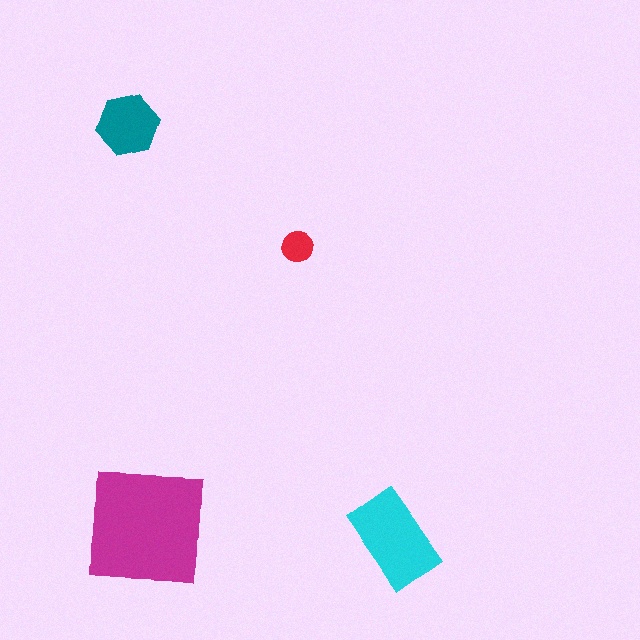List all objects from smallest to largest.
The red circle, the teal hexagon, the cyan rectangle, the magenta square.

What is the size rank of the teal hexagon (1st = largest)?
3rd.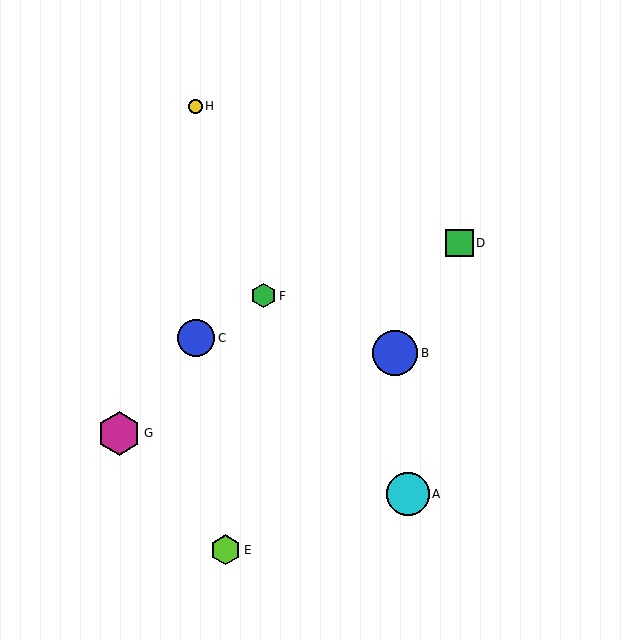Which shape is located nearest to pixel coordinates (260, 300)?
The green hexagon (labeled F) at (263, 296) is nearest to that location.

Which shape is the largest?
The blue circle (labeled B) is the largest.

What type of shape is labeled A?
Shape A is a cyan circle.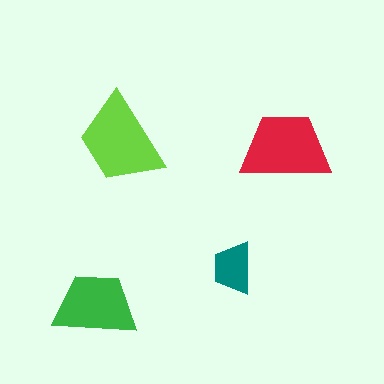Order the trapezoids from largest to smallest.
the lime one, the red one, the green one, the teal one.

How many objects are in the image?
There are 4 objects in the image.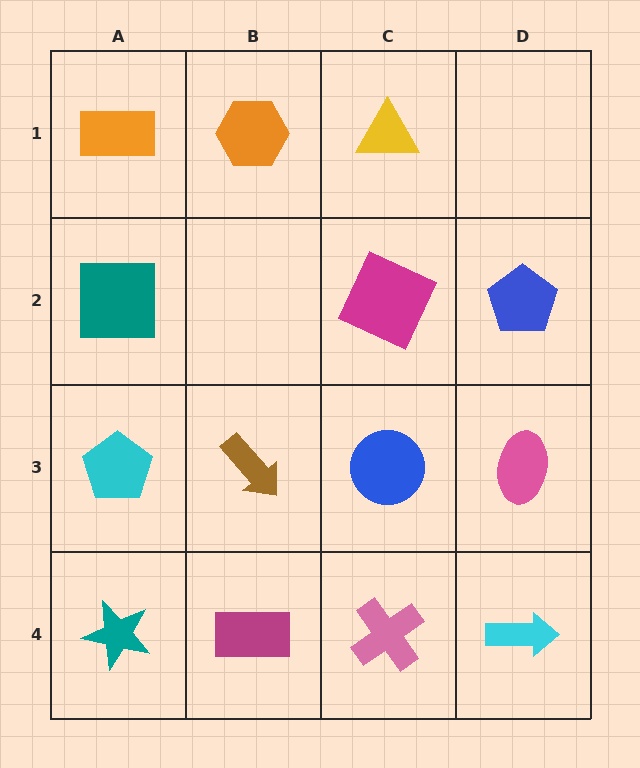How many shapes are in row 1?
3 shapes.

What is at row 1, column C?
A yellow triangle.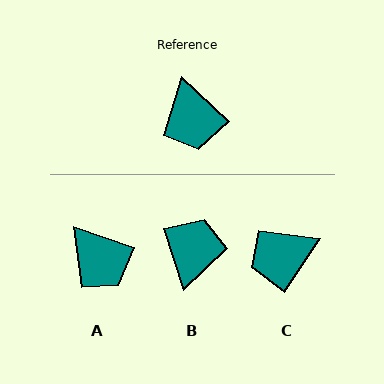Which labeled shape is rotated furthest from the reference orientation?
B, about 150 degrees away.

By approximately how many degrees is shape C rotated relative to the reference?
Approximately 80 degrees clockwise.